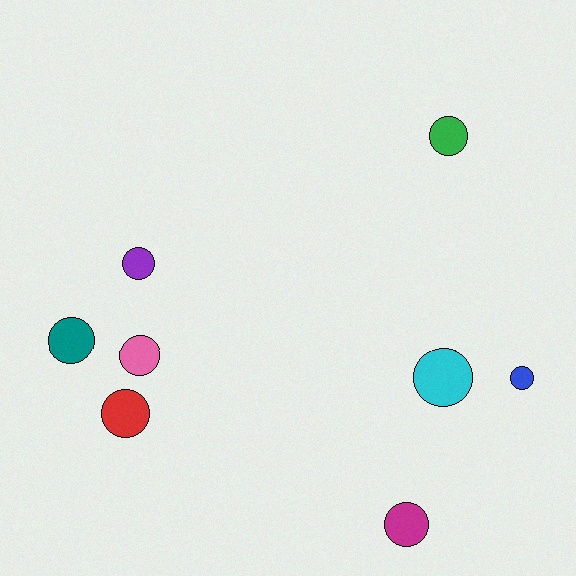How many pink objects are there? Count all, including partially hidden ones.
There is 1 pink object.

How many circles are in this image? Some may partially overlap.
There are 8 circles.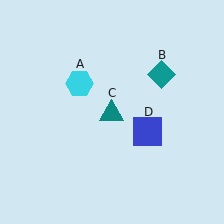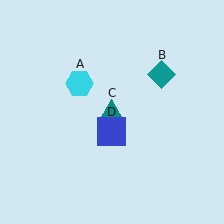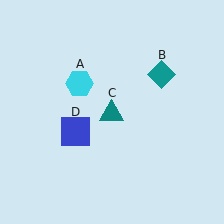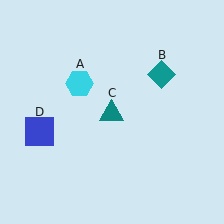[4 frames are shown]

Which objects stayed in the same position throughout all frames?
Cyan hexagon (object A) and teal diamond (object B) and teal triangle (object C) remained stationary.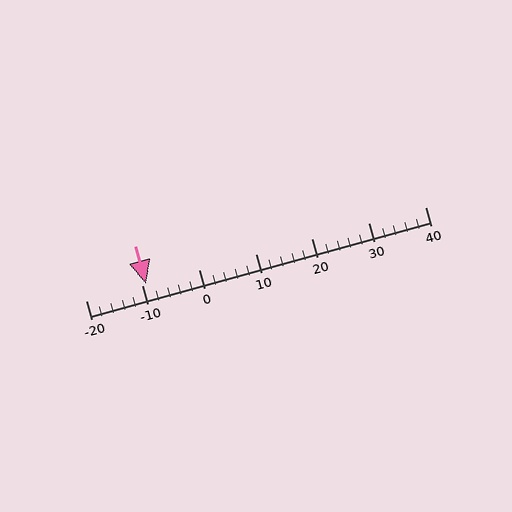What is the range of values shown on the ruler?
The ruler shows values from -20 to 40.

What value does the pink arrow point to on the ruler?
The pink arrow points to approximately -9.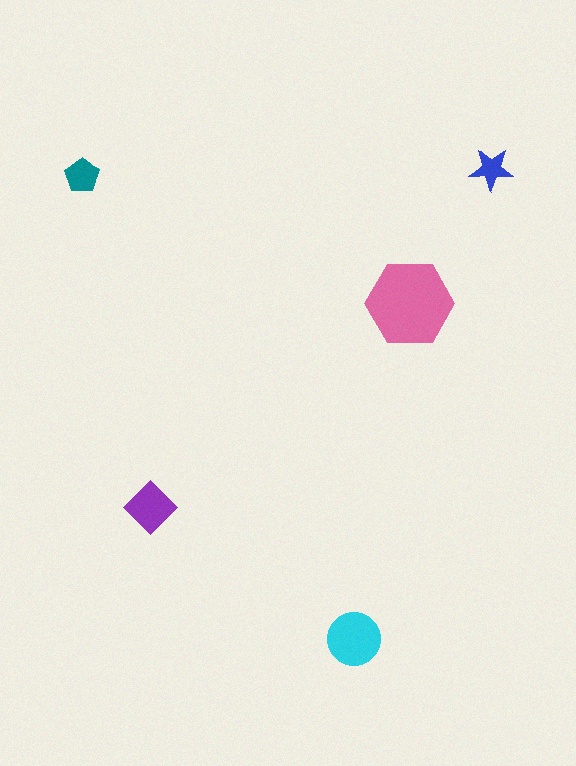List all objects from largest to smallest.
The pink hexagon, the cyan circle, the purple diamond, the teal pentagon, the blue star.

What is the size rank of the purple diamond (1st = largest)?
3rd.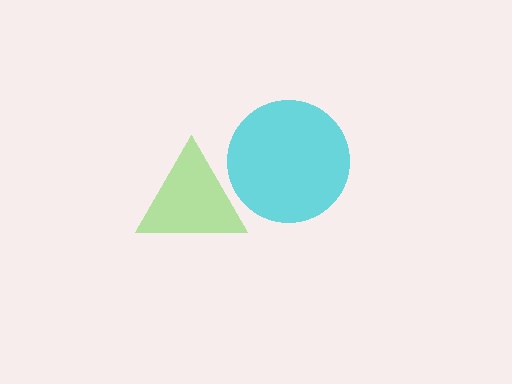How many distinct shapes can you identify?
There are 2 distinct shapes: a cyan circle, a lime triangle.